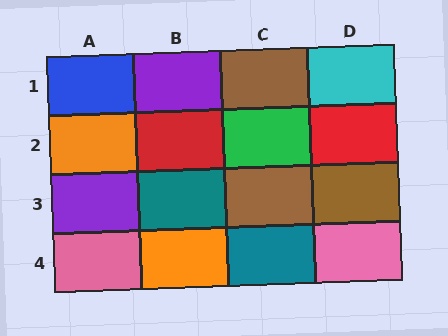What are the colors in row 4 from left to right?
Pink, orange, teal, pink.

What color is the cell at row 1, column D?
Cyan.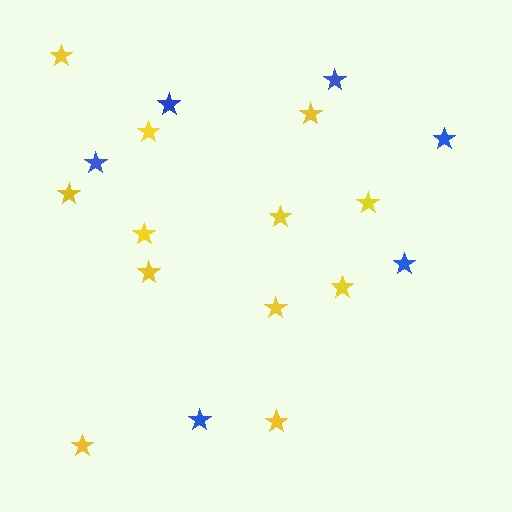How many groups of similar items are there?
There are 2 groups: one group of yellow stars (12) and one group of blue stars (6).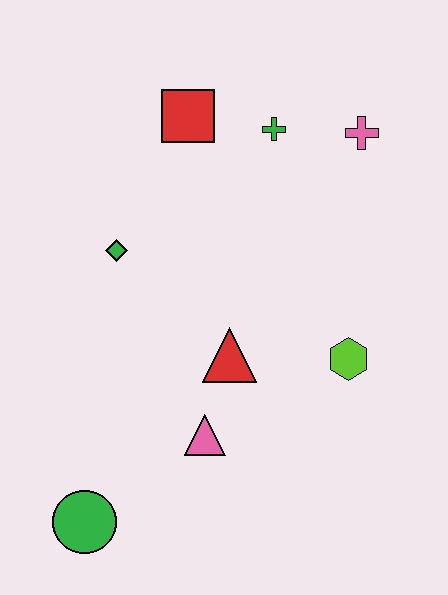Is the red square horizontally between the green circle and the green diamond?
No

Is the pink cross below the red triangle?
No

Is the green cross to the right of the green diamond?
Yes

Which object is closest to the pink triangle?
The red triangle is closest to the pink triangle.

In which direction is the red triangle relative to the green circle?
The red triangle is above the green circle.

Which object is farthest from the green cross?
The green circle is farthest from the green cross.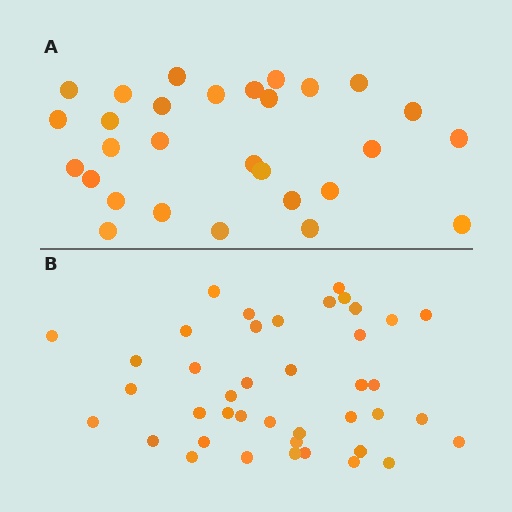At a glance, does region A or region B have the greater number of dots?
Region B (the bottom region) has more dots.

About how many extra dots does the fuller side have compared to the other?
Region B has roughly 12 or so more dots than region A.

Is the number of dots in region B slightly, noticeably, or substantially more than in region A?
Region B has noticeably more, but not dramatically so. The ratio is roughly 1.4 to 1.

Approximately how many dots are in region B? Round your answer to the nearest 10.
About 40 dots. (The exact count is 41, which rounds to 40.)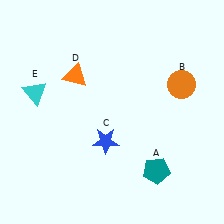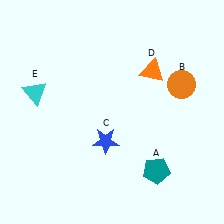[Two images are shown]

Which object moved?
The orange triangle (D) moved right.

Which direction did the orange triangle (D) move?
The orange triangle (D) moved right.